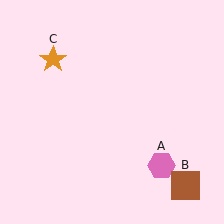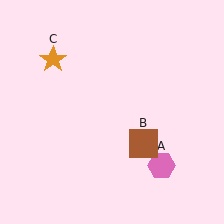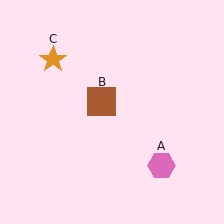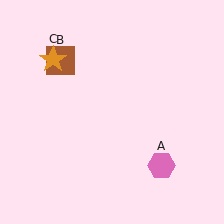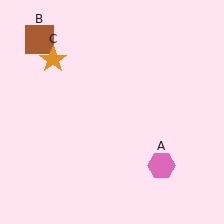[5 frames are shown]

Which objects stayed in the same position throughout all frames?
Pink hexagon (object A) and orange star (object C) remained stationary.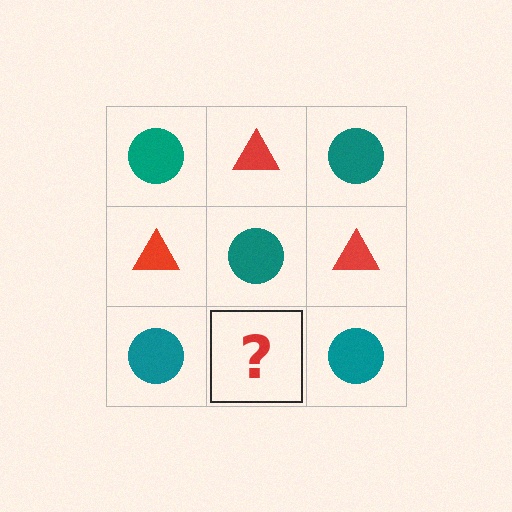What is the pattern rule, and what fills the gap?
The rule is that it alternates teal circle and red triangle in a checkerboard pattern. The gap should be filled with a red triangle.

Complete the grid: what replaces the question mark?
The question mark should be replaced with a red triangle.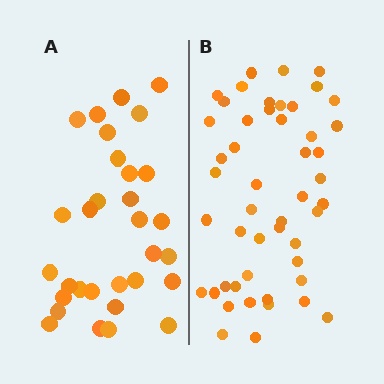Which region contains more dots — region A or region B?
Region B (the right region) has more dots.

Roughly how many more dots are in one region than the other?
Region B has approximately 20 more dots than region A.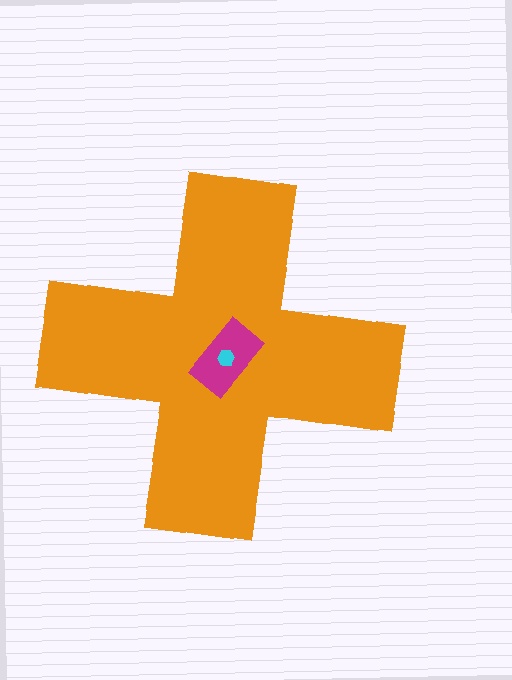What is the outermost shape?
The orange cross.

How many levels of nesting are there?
3.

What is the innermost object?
The cyan hexagon.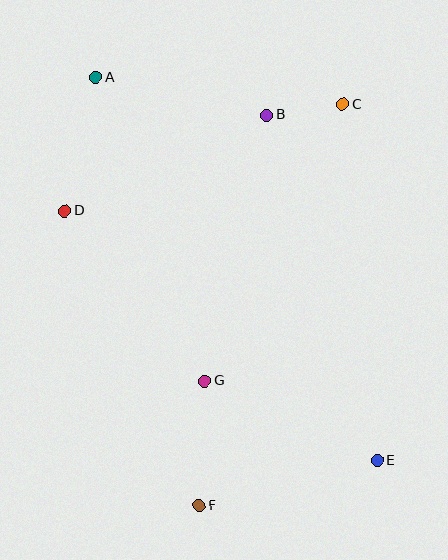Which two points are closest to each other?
Points B and C are closest to each other.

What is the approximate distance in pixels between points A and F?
The distance between A and F is approximately 441 pixels.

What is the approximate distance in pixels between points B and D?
The distance between B and D is approximately 224 pixels.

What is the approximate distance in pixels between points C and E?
The distance between C and E is approximately 358 pixels.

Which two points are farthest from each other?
Points A and E are farthest from each other.